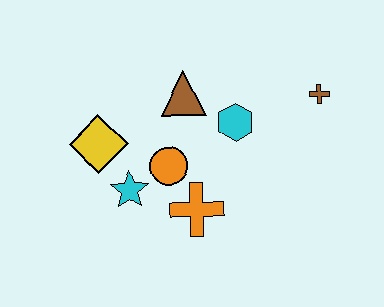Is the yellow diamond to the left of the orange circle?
Yes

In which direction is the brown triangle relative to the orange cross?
The brown triangle is above the orange cross.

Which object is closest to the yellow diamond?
The cyan star is closest to the yellow diamond.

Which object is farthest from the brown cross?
The yellow diamond is farthest from the brown cross.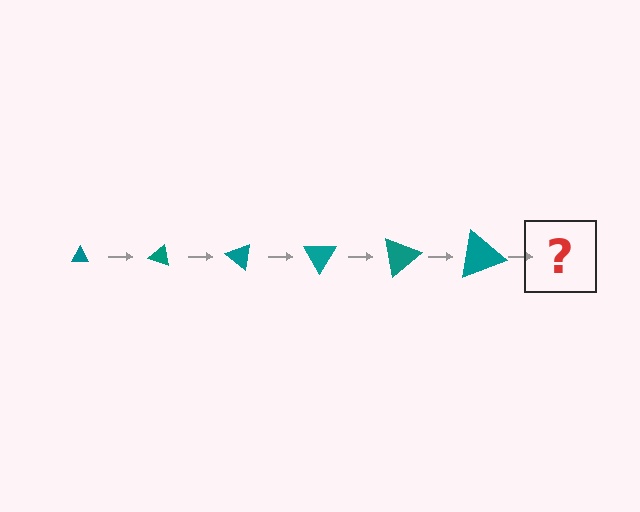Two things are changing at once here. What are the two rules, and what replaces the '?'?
The two rules are that the triangle grows larger each step and it rotates 20 degrees each step. The '?' should be a triangle, larger than the previous one and rotated 120 degrees from the start.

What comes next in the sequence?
The next element should be a triangle, larger than the previous one and rotated 120 degrees from the start.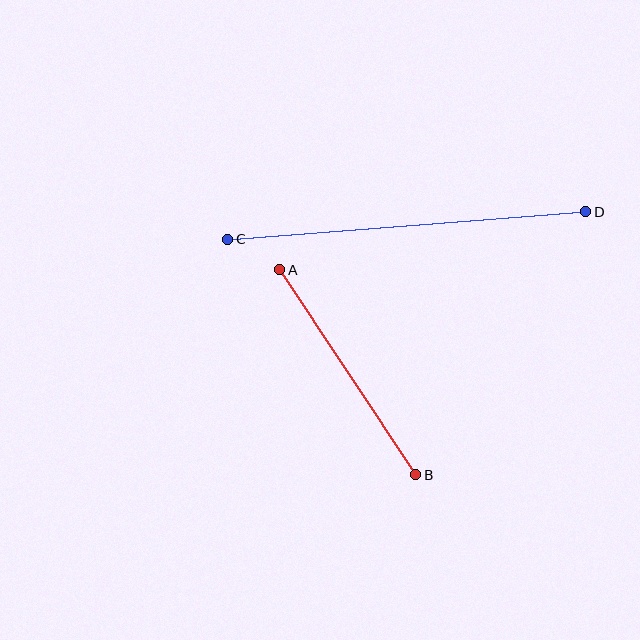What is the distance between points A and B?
The distance is approximately 246 pixels.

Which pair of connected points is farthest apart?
Points C and D are farthest apart.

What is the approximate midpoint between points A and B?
The midpoint is at approximately (348, 372) pixels.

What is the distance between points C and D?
The distance is approximately 359 pixels.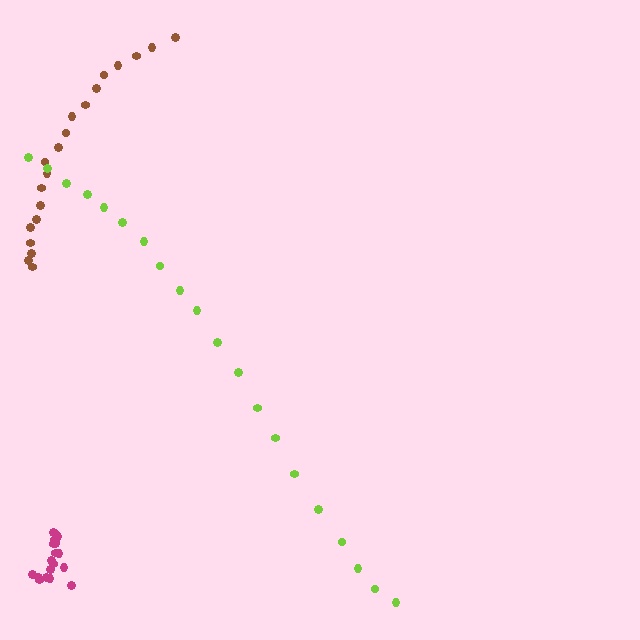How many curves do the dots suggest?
There are 3 distinct paths.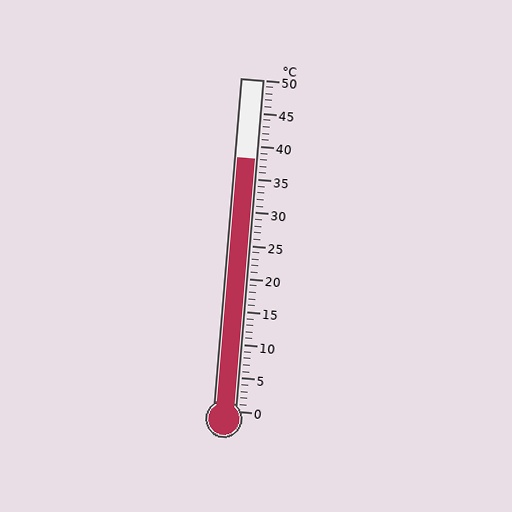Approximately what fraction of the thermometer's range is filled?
The thermometer is filled to approximately 75% of its range.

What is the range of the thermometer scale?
The thermometer scale ranges from 0°C to 50°C.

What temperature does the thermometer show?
The thermometer shows approximately 38°C.